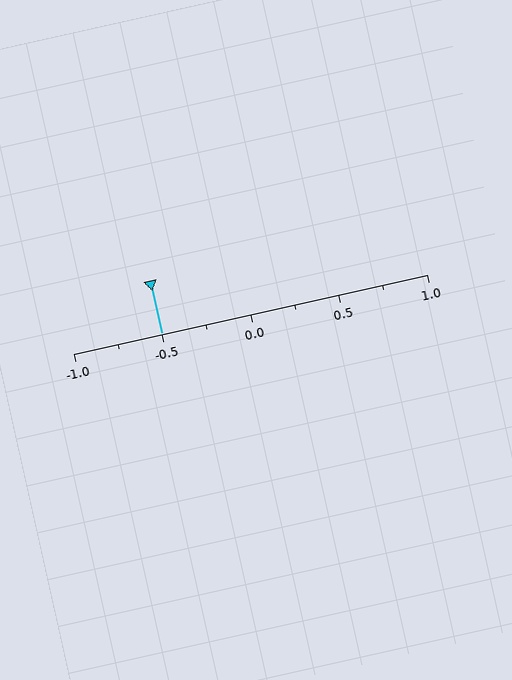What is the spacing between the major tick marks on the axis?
The major ticks are spaced 0.5 apart.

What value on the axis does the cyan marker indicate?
The marker indicates approximately -0.5.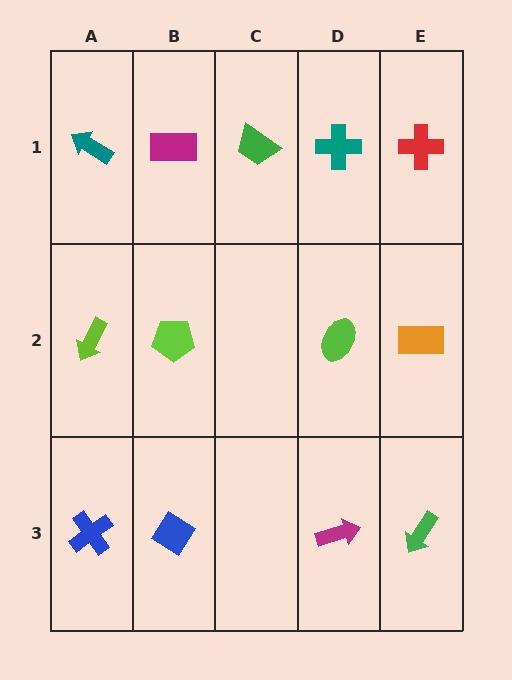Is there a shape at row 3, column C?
No, that cell is empty.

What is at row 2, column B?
A lime pentagon.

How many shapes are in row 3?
4 shapes.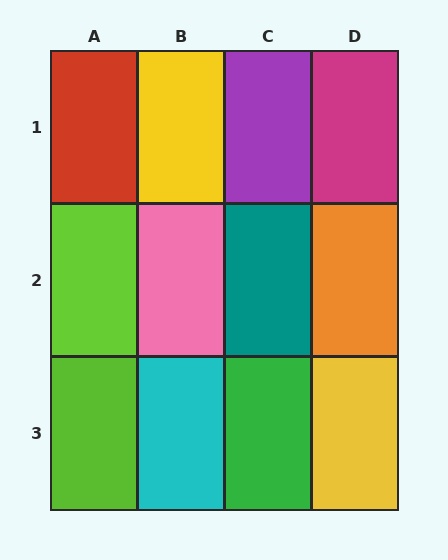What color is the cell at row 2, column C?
Teal.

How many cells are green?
1 cell is green.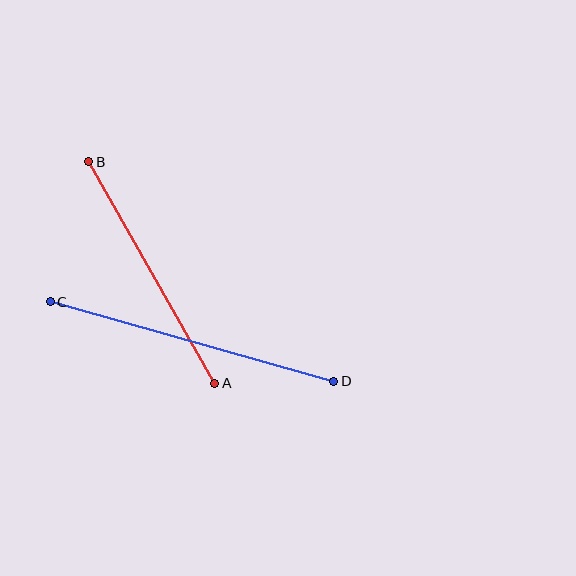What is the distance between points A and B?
The distance is approximately 255 pixels.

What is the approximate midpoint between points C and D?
The midpoint is at approximately (192, 342) pixels.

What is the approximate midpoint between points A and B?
The midpoint is at approximately (152, 273) pixels.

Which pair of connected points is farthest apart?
Points C and D are farthest apart.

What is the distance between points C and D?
The distance is approximately 295 pixels.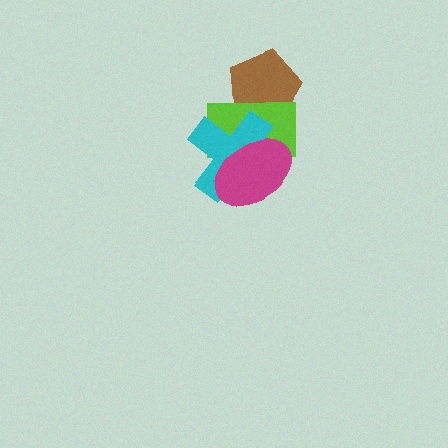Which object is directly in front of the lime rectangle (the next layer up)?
The cyan cross is directly in front of the lime rectangle.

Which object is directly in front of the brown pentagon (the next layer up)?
The lime rectangle is directly in front of the brown pentagon.